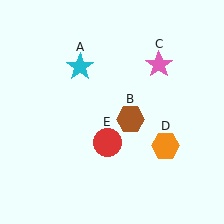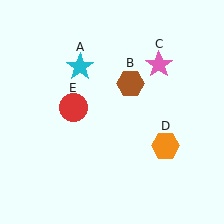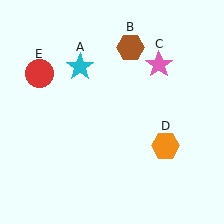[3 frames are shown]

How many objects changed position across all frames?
2 objects changed position: brown hexagon (object B), red circle (object E).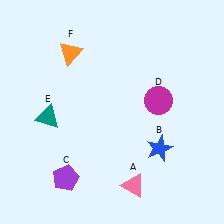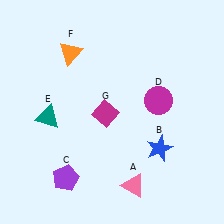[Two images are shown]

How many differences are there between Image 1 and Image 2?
There is 1 difference between the two images.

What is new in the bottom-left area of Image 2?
A magenta diamond (G) was added in the bottom-left area of Image 2.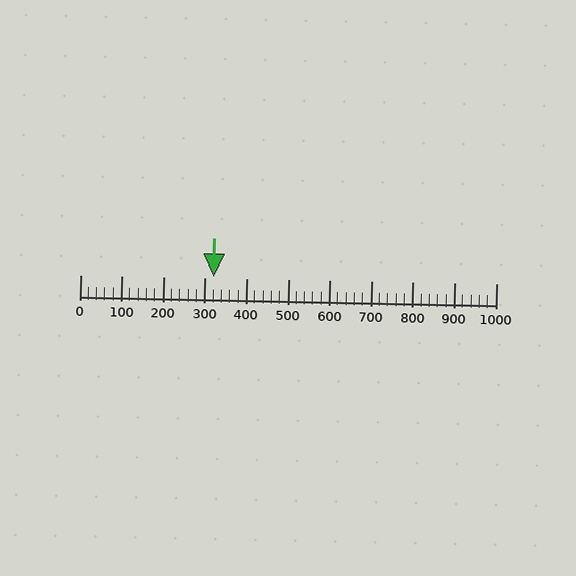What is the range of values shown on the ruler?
The ruler shows values from 0 to 1000.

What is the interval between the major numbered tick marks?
The major tick marks are spaced 100 units apart.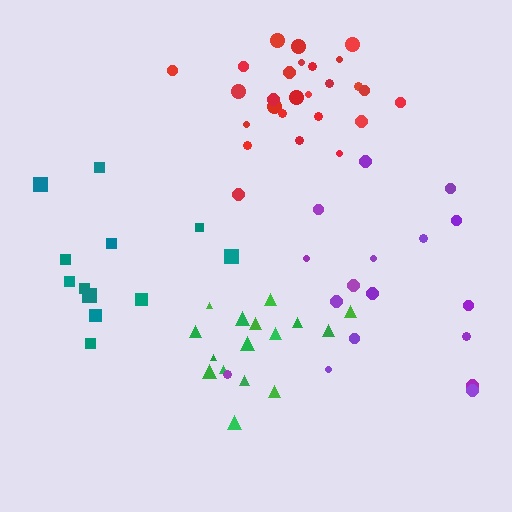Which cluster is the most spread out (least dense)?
Teal.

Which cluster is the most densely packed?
Red.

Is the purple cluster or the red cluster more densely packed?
Red.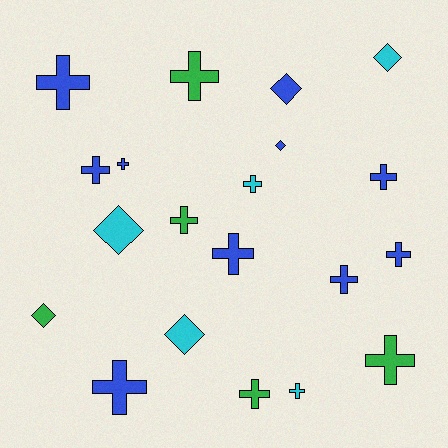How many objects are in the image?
There are 20 objects.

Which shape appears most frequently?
Cross, with 14 objects.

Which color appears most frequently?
Blue, with 10 objects.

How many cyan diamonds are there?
There are 3 cyan diamonds.